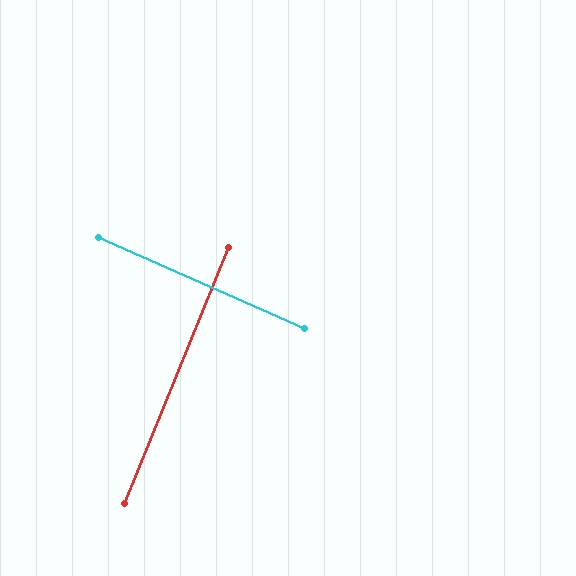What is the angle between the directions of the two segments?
Approximately 88 degrees.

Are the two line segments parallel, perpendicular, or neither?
Perpendicular — they meet at approximately 88°.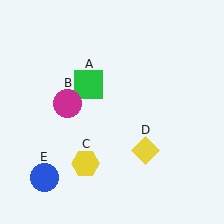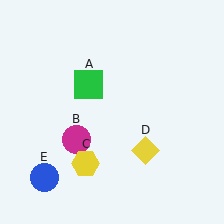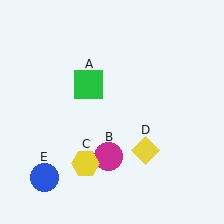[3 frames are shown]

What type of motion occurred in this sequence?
The magenta circle (object B) rotated counterclockwise around the center of the scene.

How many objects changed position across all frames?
1 object changed position: magenta circle (object B).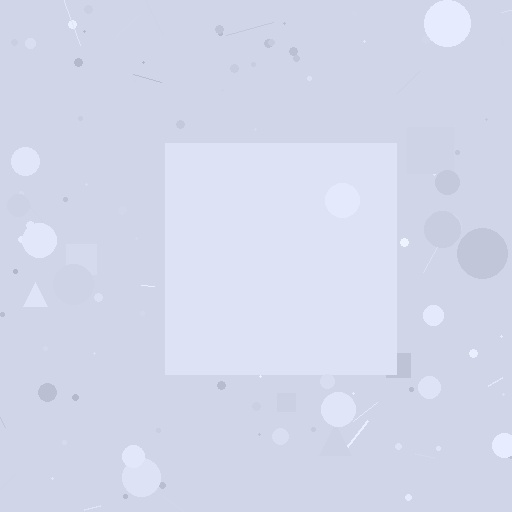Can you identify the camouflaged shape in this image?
The camouflaged shape is a square.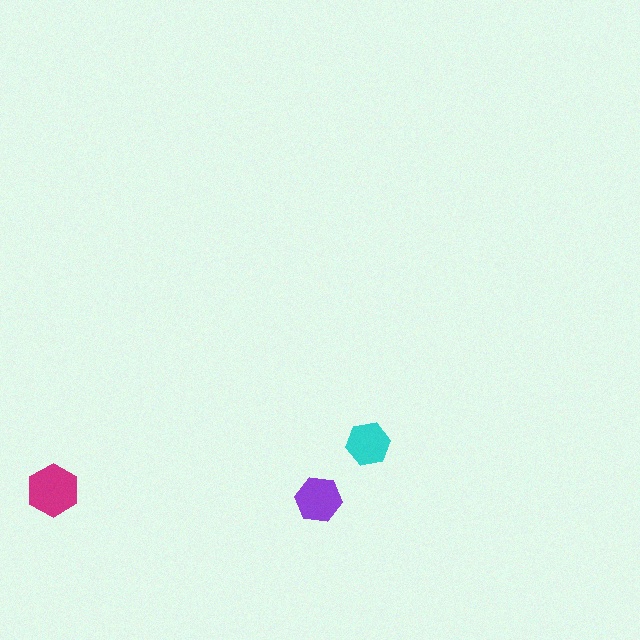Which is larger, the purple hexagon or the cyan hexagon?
The purple one.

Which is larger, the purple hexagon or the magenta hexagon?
The magenta one.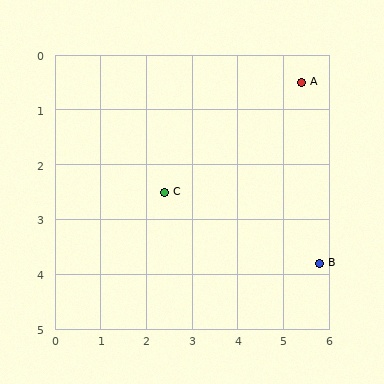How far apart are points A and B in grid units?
Points A and B are about 3.3 grid units apart.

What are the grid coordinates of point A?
Point A is at approximately (5.4, 0.5).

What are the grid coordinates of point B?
Point B is at approximately (5.8, 3.8).